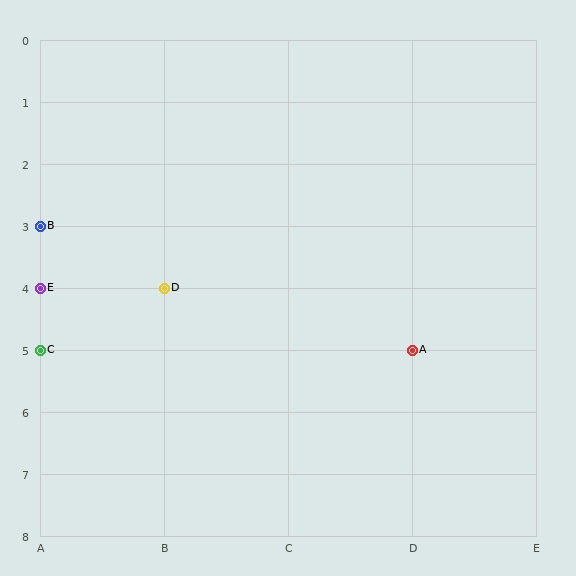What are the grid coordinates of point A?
Point A is at grid coordinates (D, 5).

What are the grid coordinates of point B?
Point B is at grid coordinates (A, 3).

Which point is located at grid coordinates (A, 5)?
Point C is at (A, 5).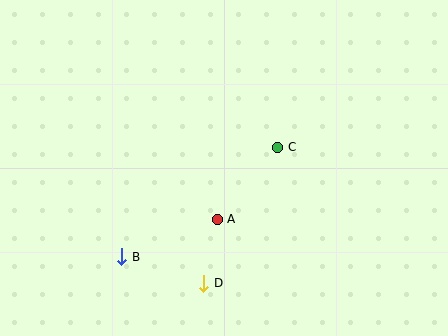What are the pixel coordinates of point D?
Point D is at (204, 283).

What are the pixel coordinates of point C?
Point C is at (278, 147).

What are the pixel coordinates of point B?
Point B is at (122, 257).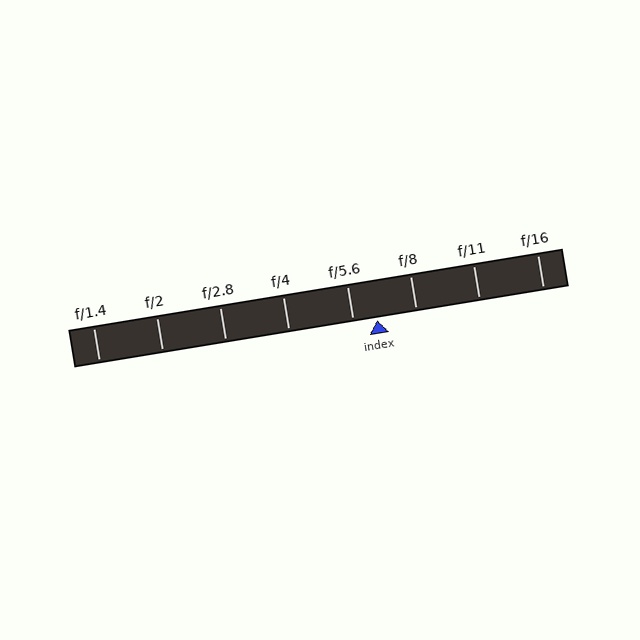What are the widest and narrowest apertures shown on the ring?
The widest aperture shown is f/1.4 and the narrowest is f/16.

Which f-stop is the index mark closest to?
The index mark is closest to f/5.6.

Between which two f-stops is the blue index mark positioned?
The index mark is between f/5.6 and f/8.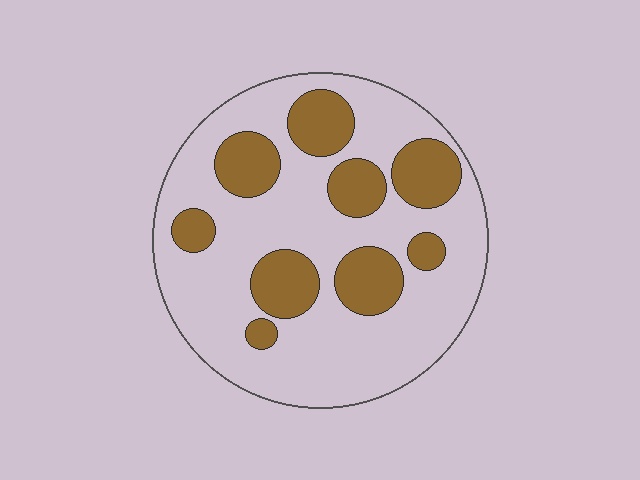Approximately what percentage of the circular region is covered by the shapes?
Approximately 30%.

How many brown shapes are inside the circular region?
9.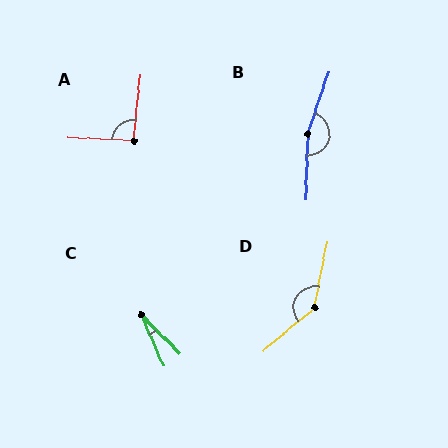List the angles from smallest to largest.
C (20°), A (93°), D (141°), B (164°).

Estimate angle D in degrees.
Approximately 141 degrees.